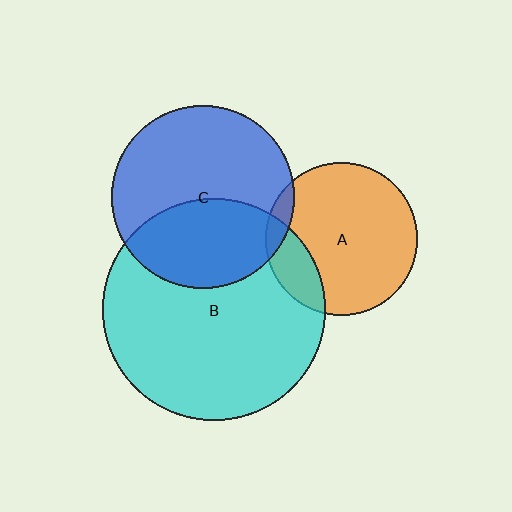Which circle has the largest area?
Circle B (cyan).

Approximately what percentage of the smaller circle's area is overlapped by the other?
Approximately 20%.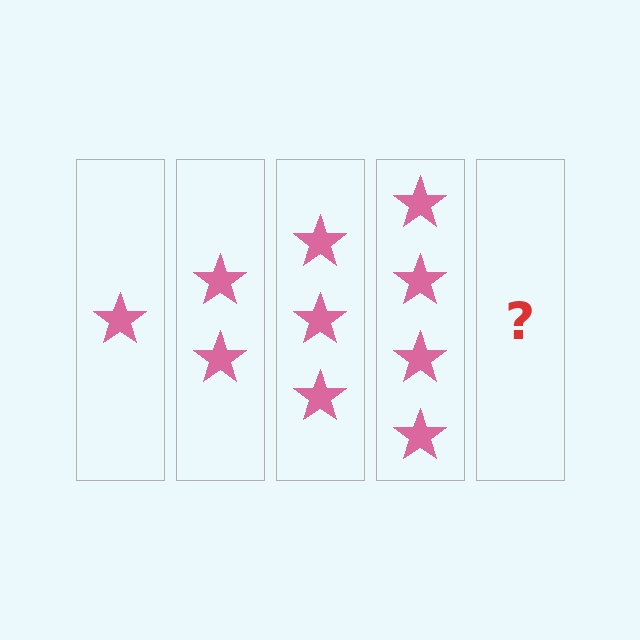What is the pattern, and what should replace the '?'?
The pattern is that each step adds one more star. The '?' should be 5 stars.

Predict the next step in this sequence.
The next step is 5 stars.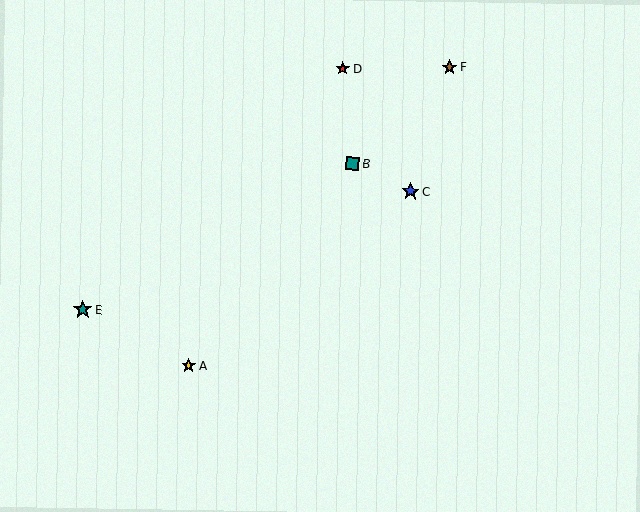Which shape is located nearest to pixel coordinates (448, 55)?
The brown star (labeled F) at (450, 67) is nearest to that location.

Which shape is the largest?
The teal star (labeled E) is the largest.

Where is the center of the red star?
The center of the red star is at (343, 69).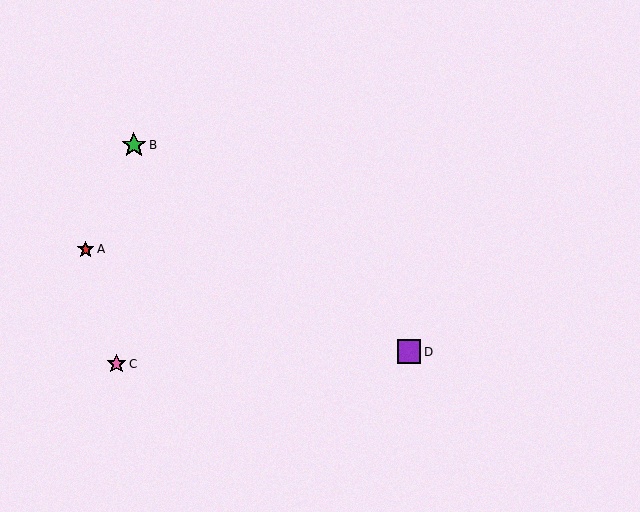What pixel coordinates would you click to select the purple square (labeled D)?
Click at (409, 352) to select the purple square D.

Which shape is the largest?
The green star (labeled B) is the largest.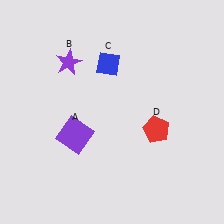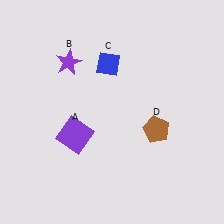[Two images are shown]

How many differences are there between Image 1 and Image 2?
There is 1 difference between the two images.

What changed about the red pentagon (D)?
In Image 1, D is red. In Image 2, it changed to brown.